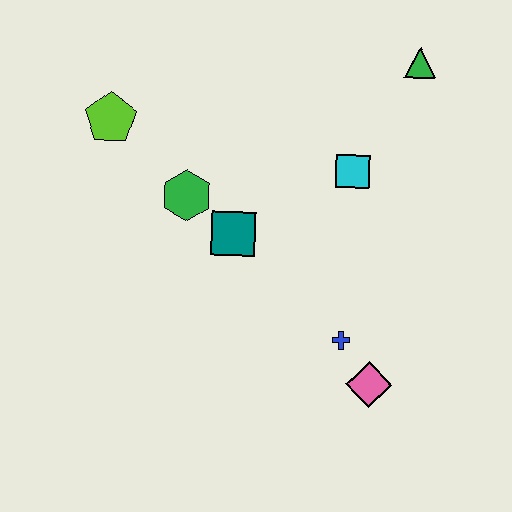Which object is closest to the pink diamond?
The blue cross is closest to the pink diamond.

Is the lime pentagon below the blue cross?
No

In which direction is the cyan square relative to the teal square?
The cyan square is to the right of the teal square.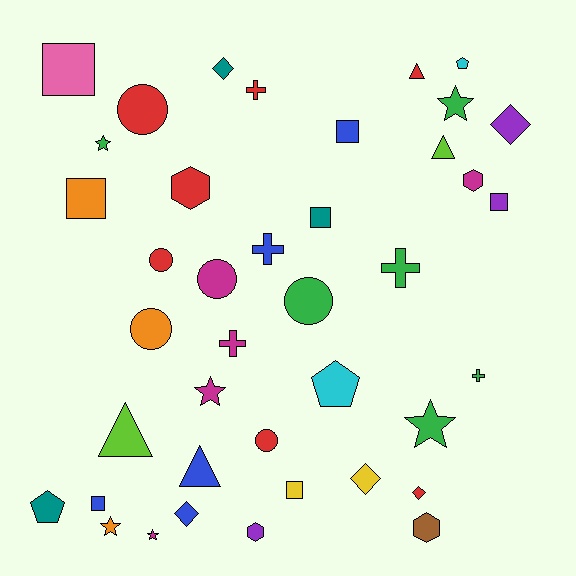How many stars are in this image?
There are 6 stars.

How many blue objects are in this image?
There are 5 blue objects.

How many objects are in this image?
There are 40 objects.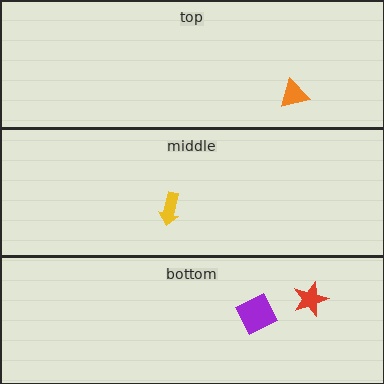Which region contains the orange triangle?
The top region.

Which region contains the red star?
The bottom region.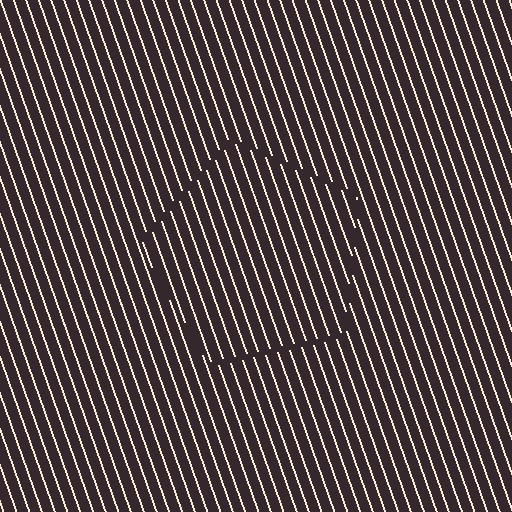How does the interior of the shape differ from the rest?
The interior of the shape contains the same grating, shifted by half a period — the contour is defined by the phase discontinuity where line-ends from the inner and outer gratings abut.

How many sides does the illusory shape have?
5 sides — the line-ends trace a pentagon.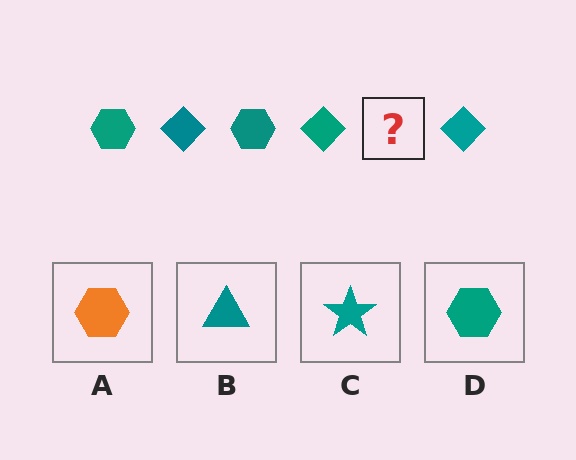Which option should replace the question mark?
Option D.